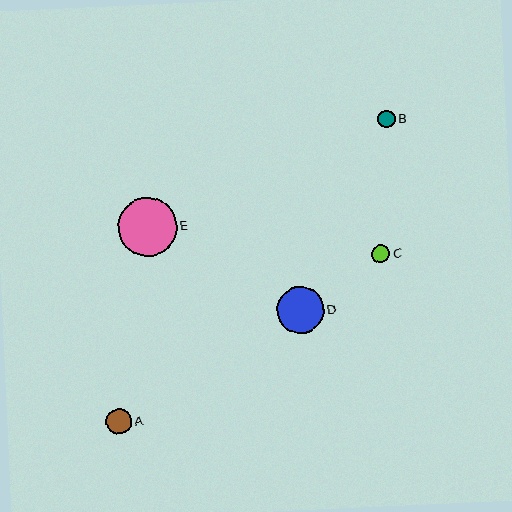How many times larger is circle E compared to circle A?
Circle E is approximately 2.3 times the size of circle A.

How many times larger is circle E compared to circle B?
Circle E is approximately 3.3 times the size of circle B.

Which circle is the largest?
Circle E is the largest with a size of approximately 59 pixels.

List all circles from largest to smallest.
From largest to smallest: E, D, A, C, B.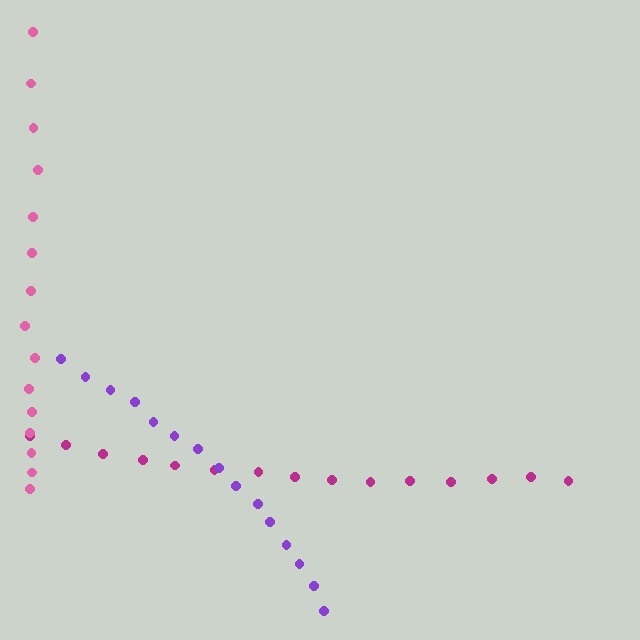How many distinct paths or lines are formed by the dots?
There are 3 distinct paths.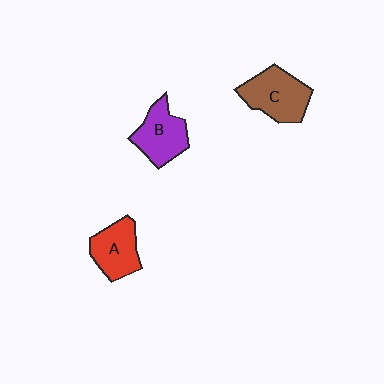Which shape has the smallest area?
Shape A (red).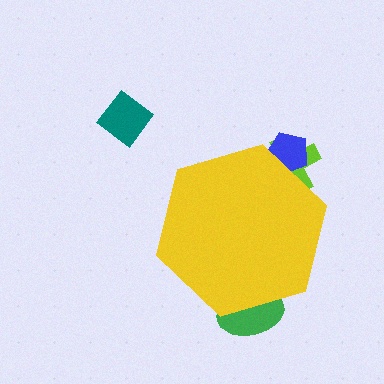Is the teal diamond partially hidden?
No, the teal diamond is fully visible.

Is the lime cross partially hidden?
Yes, the lime cross is partially hidden behind the yellow hexagon.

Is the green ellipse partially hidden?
Yes, the green ellipse is partially hidden behind the yellow hexagon.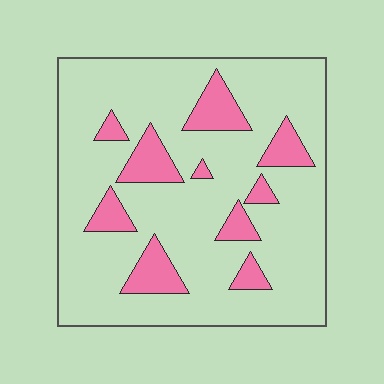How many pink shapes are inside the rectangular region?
10.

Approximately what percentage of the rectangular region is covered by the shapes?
Approximately 20%.